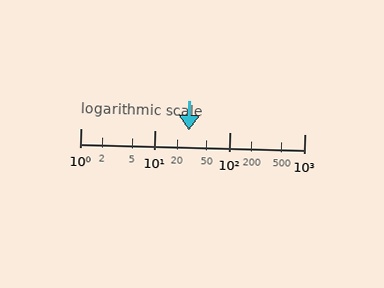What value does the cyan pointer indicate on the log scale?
The pointer indicates approximately 28.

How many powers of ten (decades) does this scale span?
The scale spans 3 decades, from 1 to 1000.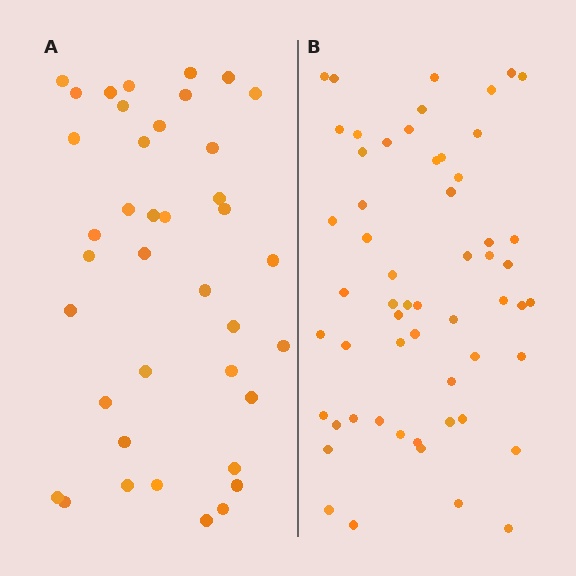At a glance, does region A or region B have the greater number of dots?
Region B (the right region) has more dots.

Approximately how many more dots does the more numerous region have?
Region B has approximately 20 more dots than region A.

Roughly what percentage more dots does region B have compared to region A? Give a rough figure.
About 45% more.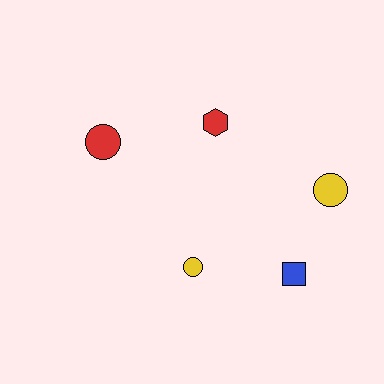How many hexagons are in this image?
There is 1 hexagon.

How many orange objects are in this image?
There are no orange objects.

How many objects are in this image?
There are 5 objects.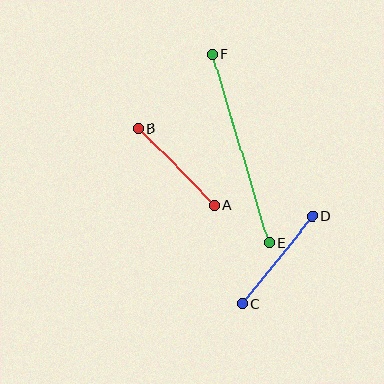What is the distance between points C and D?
The distance is approximately 112 pixels.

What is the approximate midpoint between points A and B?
The midpoint is at approximately (176, 167) pixels.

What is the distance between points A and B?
The distance is approximately 108 pixels.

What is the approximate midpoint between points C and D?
The midpoint is at approximately (277, 260) pixels.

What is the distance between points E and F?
The distance is approximately 197 pixels.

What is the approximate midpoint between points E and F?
The midpoint is at approximately (241, 148) pixels.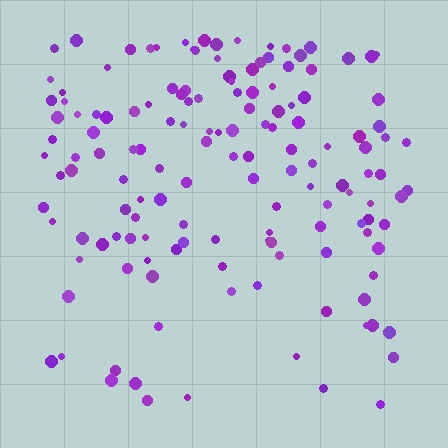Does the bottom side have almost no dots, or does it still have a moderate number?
Still a moderate number, just noticeably fewer than the top.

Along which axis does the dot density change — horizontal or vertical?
Vertical.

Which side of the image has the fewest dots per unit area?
The bottom.